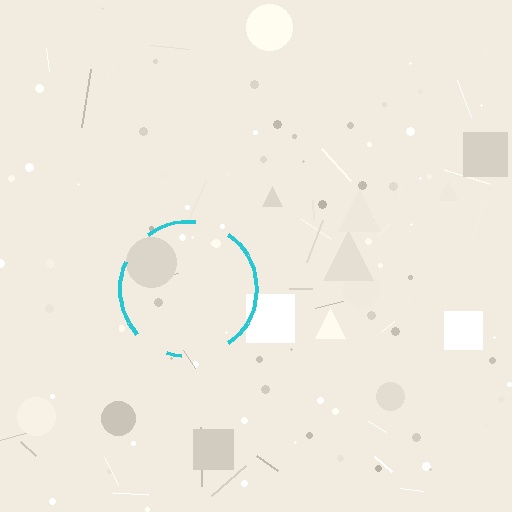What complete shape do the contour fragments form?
The contour fragments form a circle.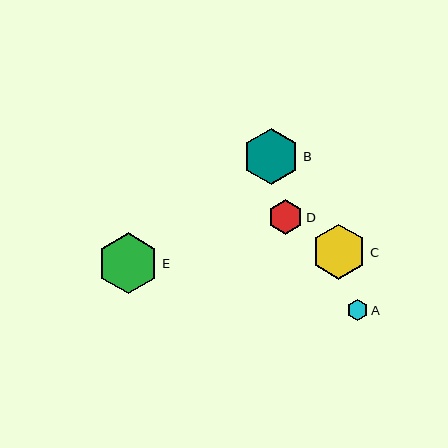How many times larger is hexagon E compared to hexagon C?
Hexagon E is approximately 1.1 times the size of hexagon C.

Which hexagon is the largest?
Hexagon E is the largest with a size of approximately 61 pixels.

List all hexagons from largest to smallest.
From largest to smallest: E, B, C, D, A.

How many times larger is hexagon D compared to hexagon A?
Hexagon D is approximately 1.7 times the size of hexagon A.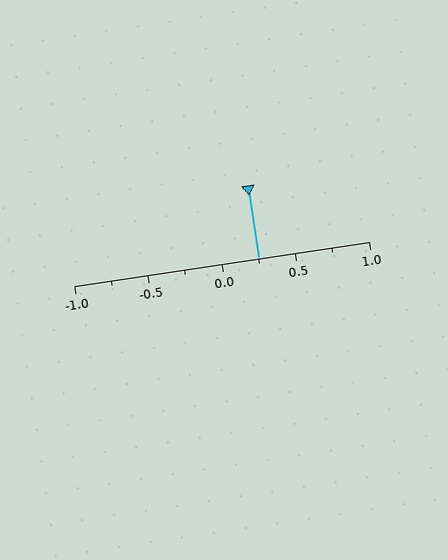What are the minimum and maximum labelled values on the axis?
The axis runs from -1.0 to 1.0.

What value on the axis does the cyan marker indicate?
The marker indicates approximately 0.25.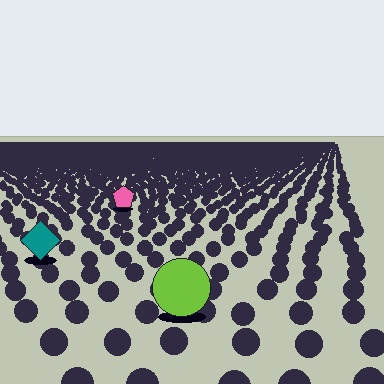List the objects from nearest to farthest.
From nearest to farthest: the lime circle, the teal diamond, the pink pentagon.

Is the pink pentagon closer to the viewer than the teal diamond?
No. The teal diamond is closer — you can tell from the texture gradient: the ground texture is coarser near it.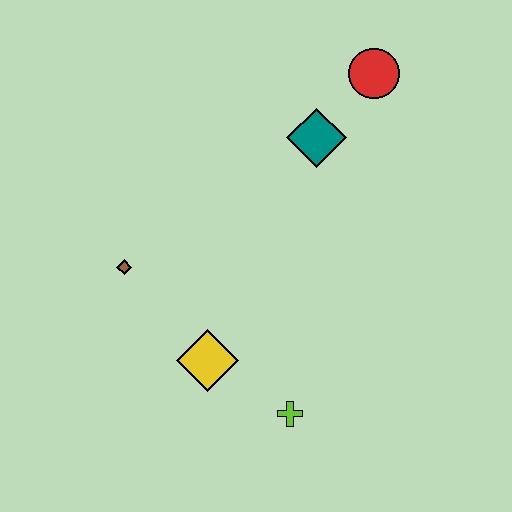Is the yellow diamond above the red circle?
No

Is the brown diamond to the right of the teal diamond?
No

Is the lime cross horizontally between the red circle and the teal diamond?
No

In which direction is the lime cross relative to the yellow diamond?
The lime cross is to the right of the yellow diamond.